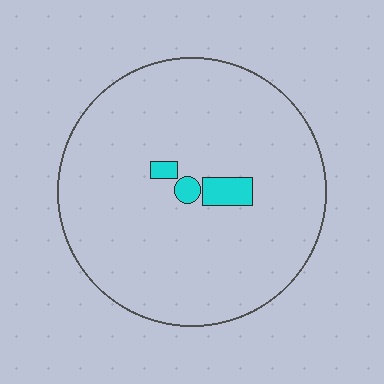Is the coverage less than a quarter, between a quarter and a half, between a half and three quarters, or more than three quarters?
Less than a quarter.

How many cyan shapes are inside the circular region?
3.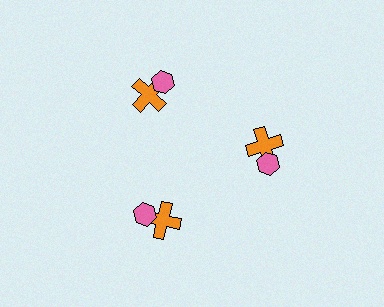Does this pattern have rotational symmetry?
Yes, this pattern has 3-fold rotational symmetry. It looks the same after rotating 120 degrees around the center.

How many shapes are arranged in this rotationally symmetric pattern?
There are 6 shapes, arranged in 3 groups of 2.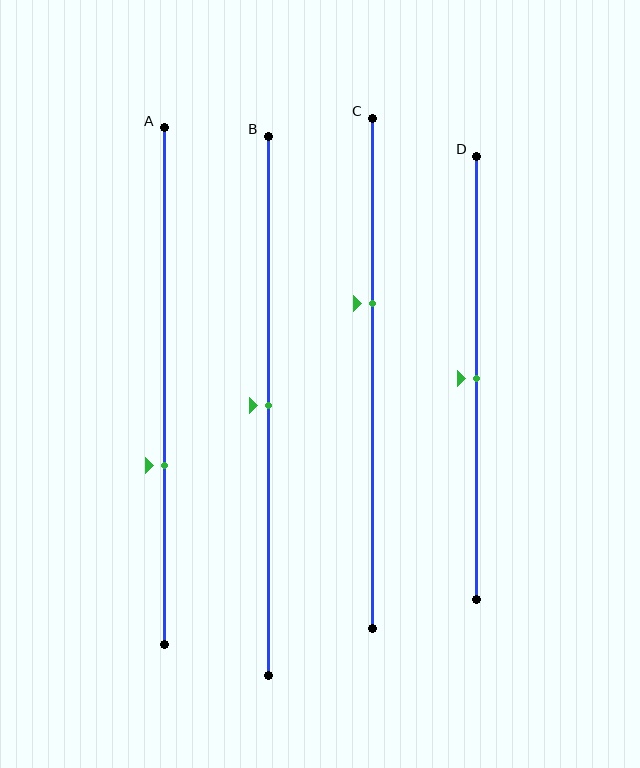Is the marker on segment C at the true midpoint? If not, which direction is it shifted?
No, the marker on segment C is shifted upward by about 14% of the segment length.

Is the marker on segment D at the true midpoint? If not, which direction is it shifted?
Yes, the marker on segment D is at the true midpoint.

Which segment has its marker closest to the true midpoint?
Segment B has its marker closest to the true midpoint.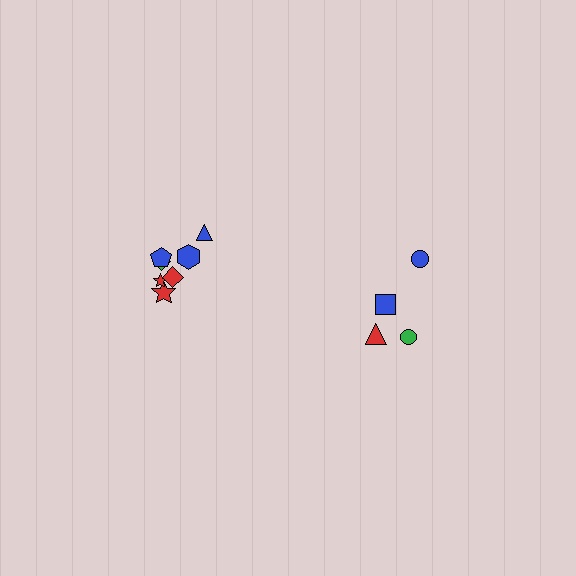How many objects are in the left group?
There are 7 objects.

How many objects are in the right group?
There are 4 objects.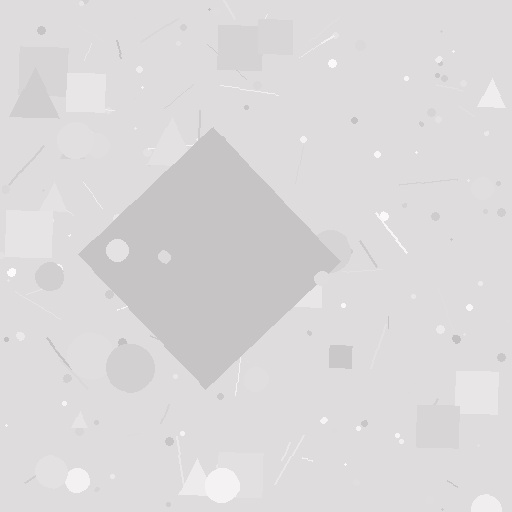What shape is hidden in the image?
A diamond is hidden in the image.